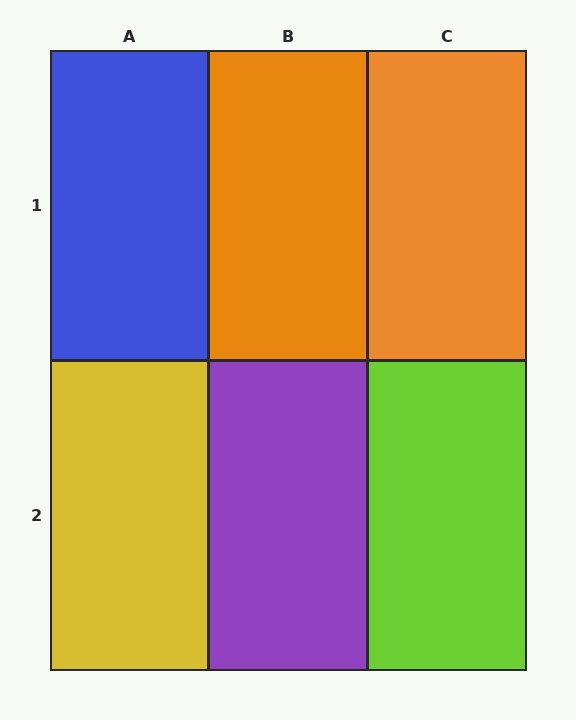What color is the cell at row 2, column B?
Purple.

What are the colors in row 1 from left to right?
Blue, orange, orange.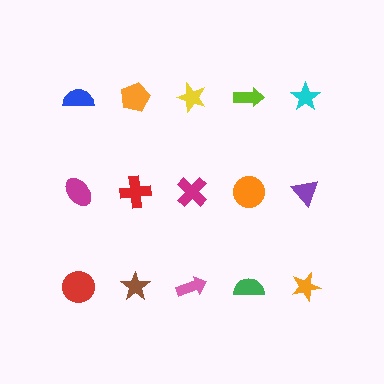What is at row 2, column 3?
A magenta cross.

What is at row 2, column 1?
A magenta ellipse.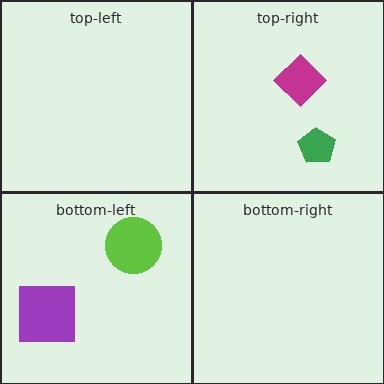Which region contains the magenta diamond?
The top-right region.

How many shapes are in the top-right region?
2.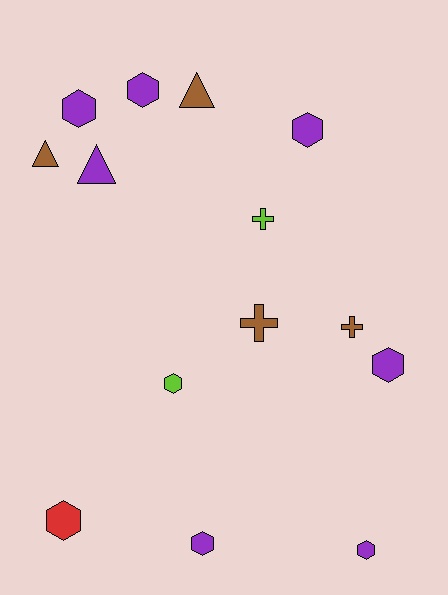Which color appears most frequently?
Purple, with 7 objects.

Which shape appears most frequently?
Hexagon, with 8 objects.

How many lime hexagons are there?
There is 1 lime hexagon.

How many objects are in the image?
There are 14 objects.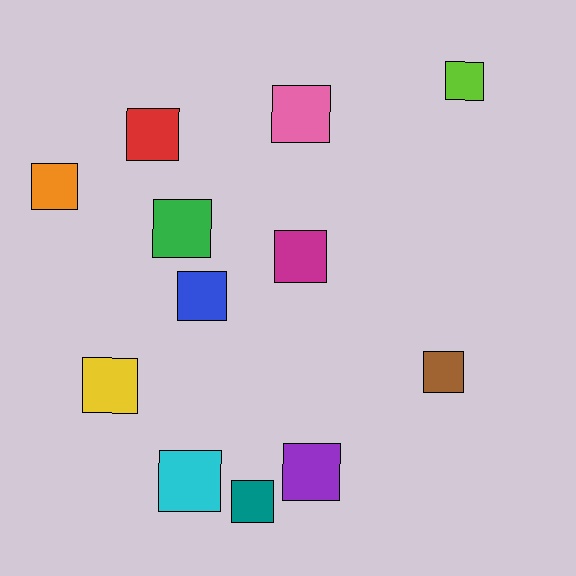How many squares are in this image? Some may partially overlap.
There are 12 squares.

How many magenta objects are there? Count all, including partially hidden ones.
There is 1 magenta object.